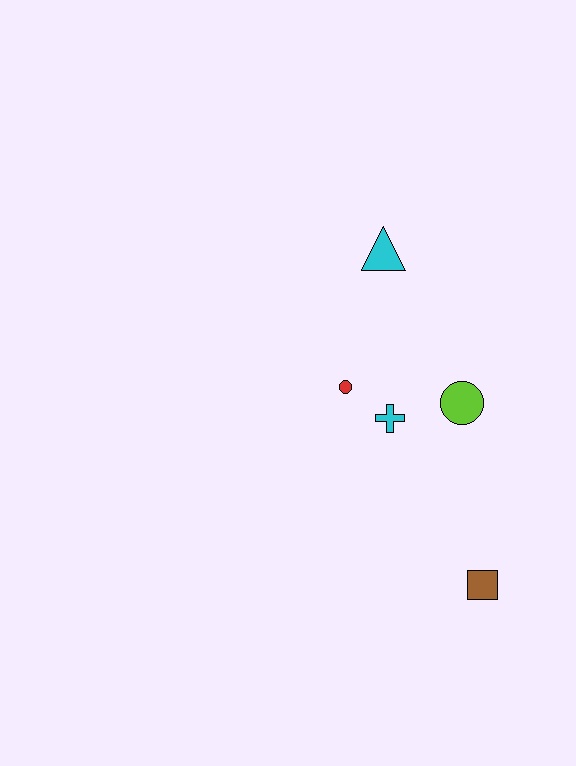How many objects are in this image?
There are 5 objects.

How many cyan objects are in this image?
There are 2 cyan objects.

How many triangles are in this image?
There is 1 triangle.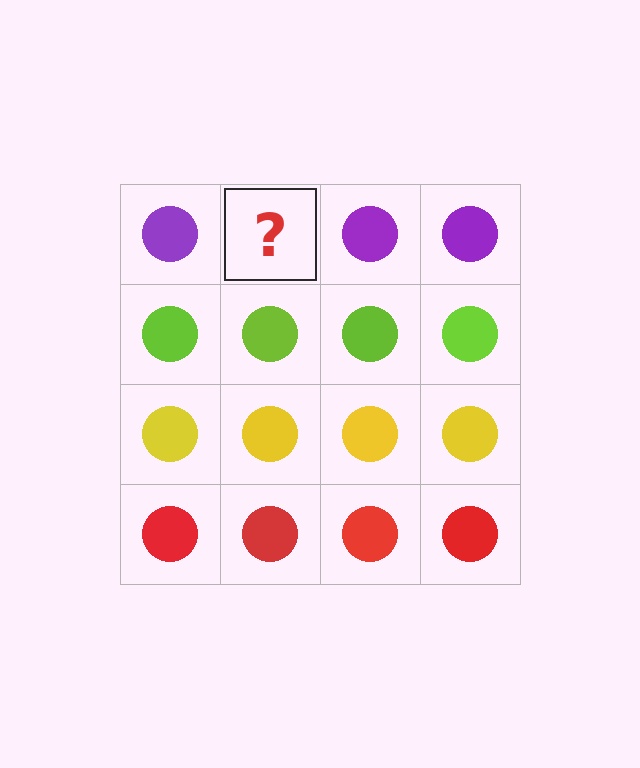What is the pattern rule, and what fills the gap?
The rule is that each row has a consistent color. The gap should be filled with a purple circle.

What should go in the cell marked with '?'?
The missing cell should contain a purple circle.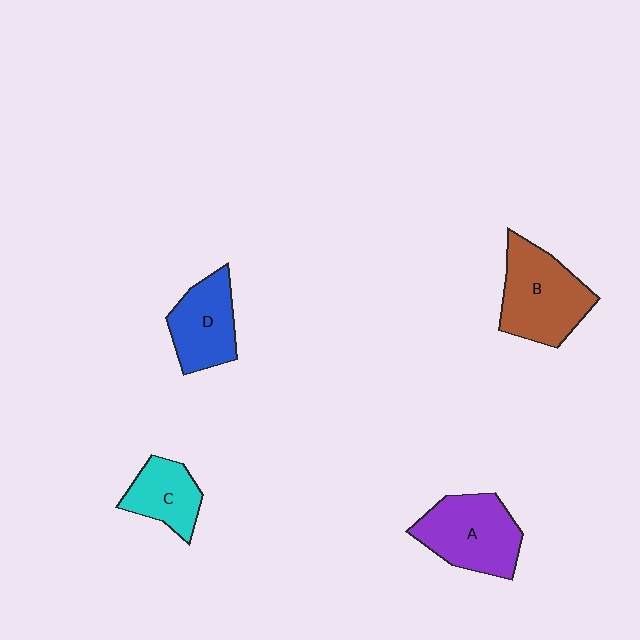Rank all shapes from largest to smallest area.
From largest to smallest: B (brown), A (purple), D (blue), C (cyan).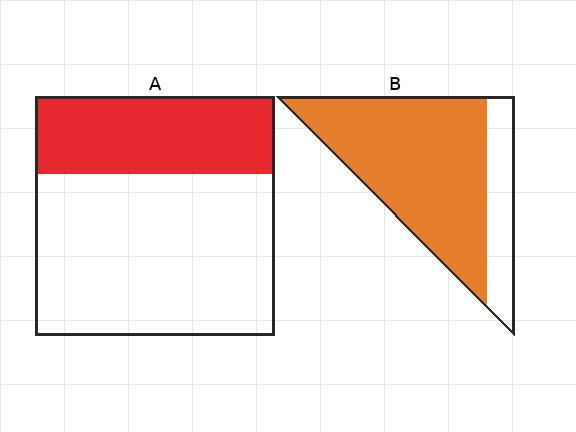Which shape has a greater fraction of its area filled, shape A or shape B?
Shape B.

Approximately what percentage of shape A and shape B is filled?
A is approximately 30% and B is approximately 80%.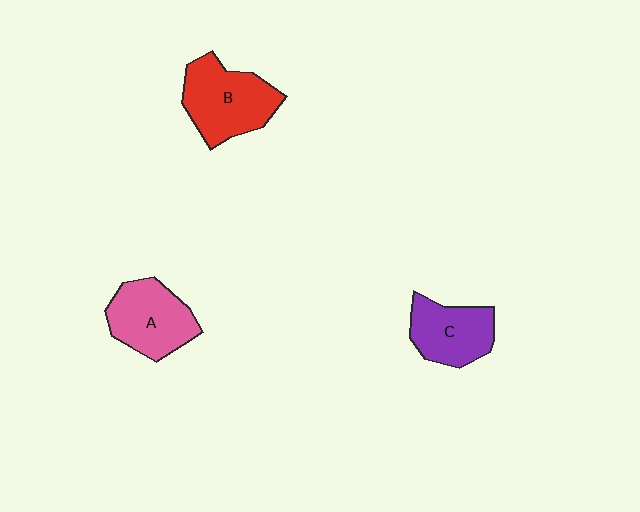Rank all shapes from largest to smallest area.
From largest to smallest: B (red), A (pink), C (purple).